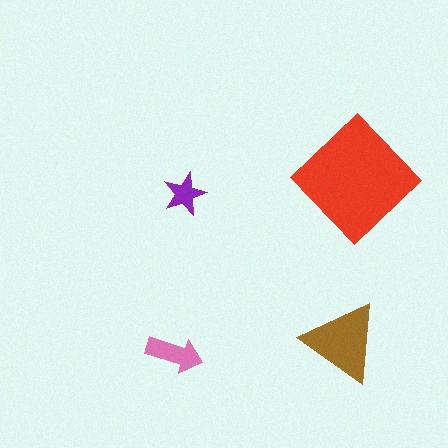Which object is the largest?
The red diamond.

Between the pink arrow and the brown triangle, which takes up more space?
The brown triangle.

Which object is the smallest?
The purple star.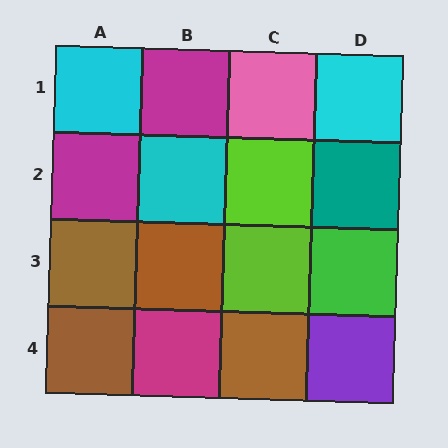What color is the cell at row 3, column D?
Green.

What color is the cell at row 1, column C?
Pink.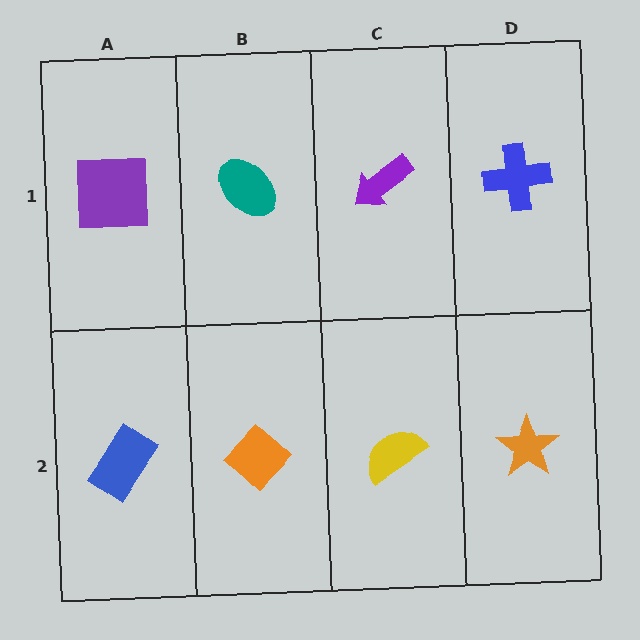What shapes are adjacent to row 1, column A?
A blue rectangle (row 2, column A), a teal ellipse (row 1, column B).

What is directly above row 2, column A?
A purple square.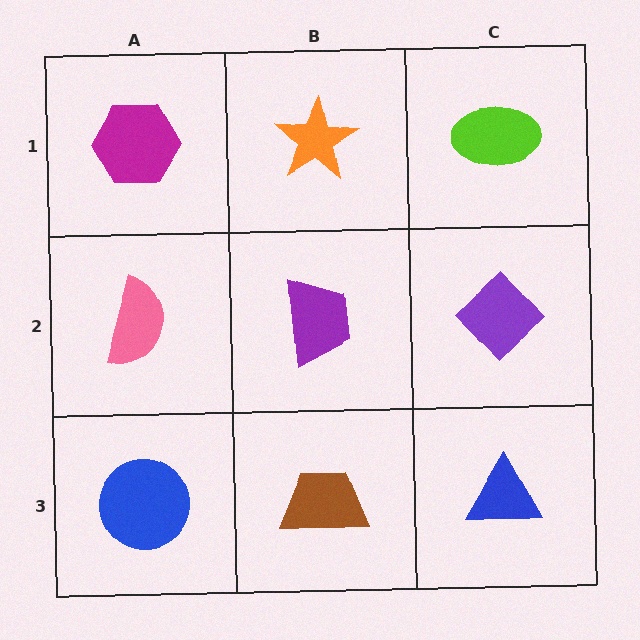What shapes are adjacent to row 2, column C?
A lime ellipse (row 1, column C), a blue triangle (row 3, column C), a purple trapezoid (row 2, column B).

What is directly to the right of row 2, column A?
A purple trapezoid.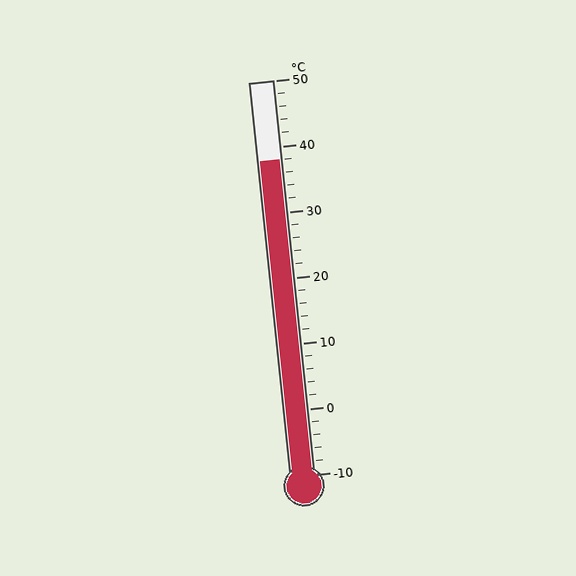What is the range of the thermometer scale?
The thermometer scale ranges from -10°C to 50°C.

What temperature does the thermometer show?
The thermometer shows approximately 38°C.